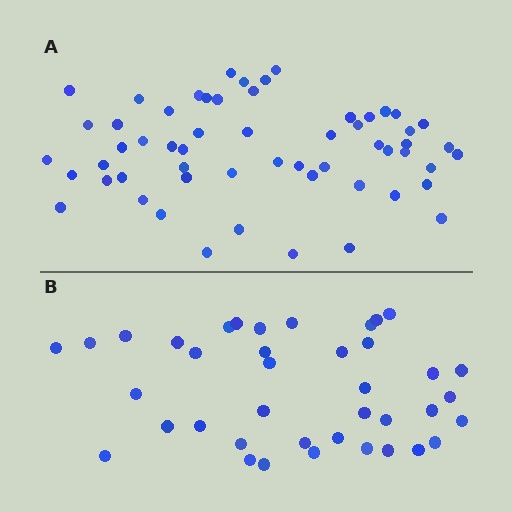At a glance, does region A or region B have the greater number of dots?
Region A (the top region) has more dots.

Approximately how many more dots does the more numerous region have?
Region A has approximately 20 more dots than region B.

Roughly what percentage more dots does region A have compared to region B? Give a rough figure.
About 45% more.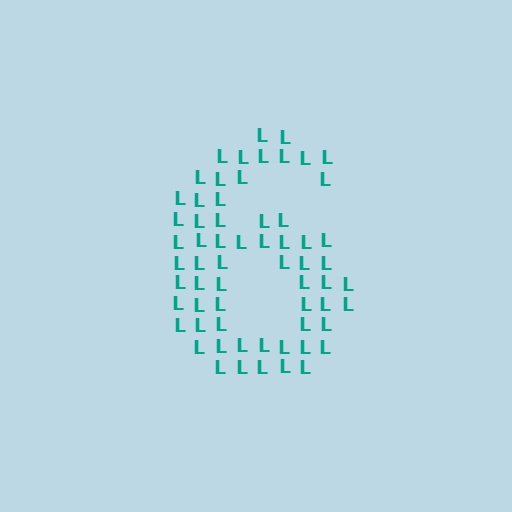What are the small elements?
The small elements are letter L's.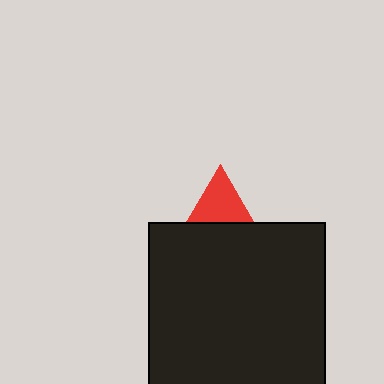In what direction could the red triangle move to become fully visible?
The red triangle could move up. That would shift it out from behind the black square entirely.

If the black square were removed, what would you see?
You would see the complete red triangle.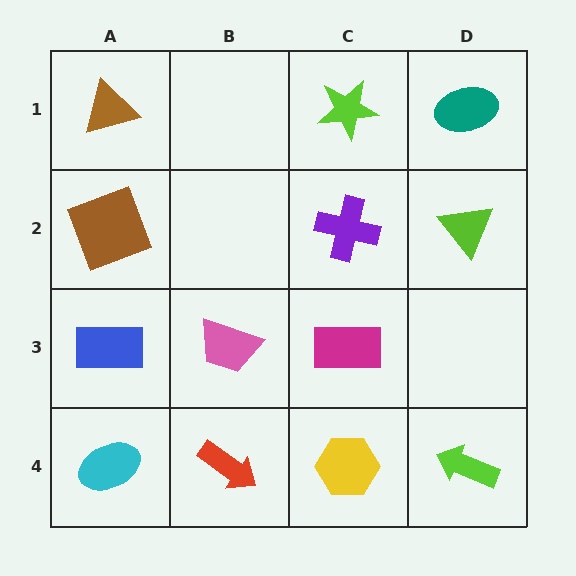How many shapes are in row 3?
3 shapes.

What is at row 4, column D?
A lime arrow.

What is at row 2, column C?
A purple cross.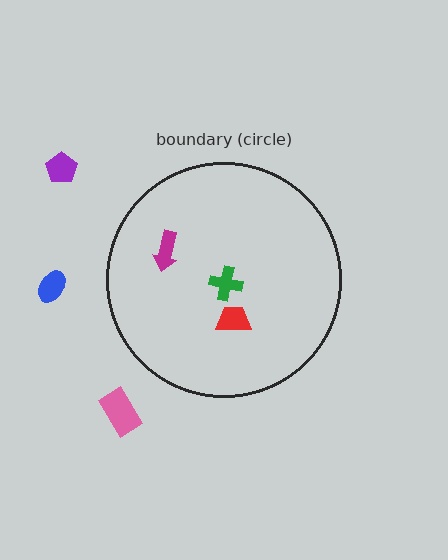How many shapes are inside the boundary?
3 inside, 3 outside.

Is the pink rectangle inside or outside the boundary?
Outside.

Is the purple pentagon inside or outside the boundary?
Outside.